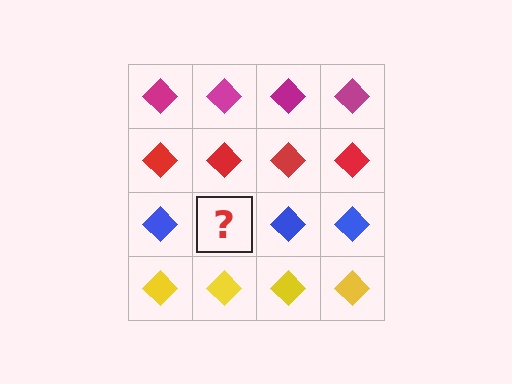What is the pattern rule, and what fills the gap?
The rule is that each row has a consistent color. The gap should be filled with a blue diamond.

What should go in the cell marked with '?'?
The missing cell should contain a blue diamond.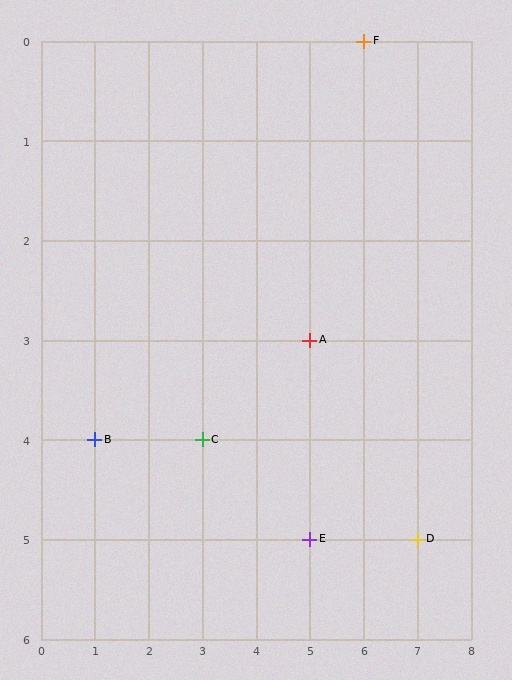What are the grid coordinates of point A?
Point A is at grid coordinates (5, 3).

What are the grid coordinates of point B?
Point B is at grid coordinates (1, 4).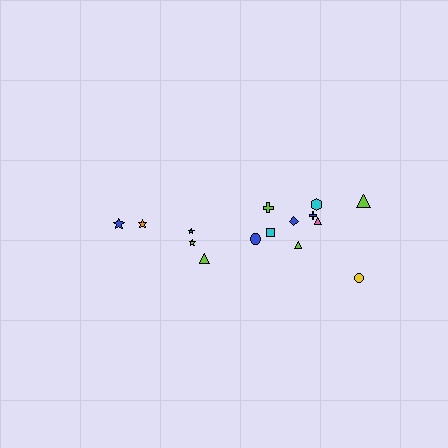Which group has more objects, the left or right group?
The right group.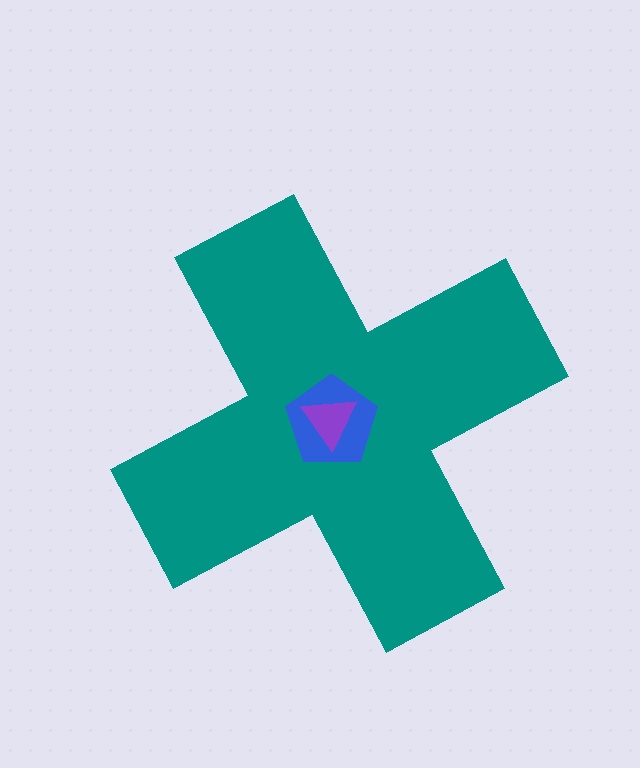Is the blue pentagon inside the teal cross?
Yes.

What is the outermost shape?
The teal cross.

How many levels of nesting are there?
3.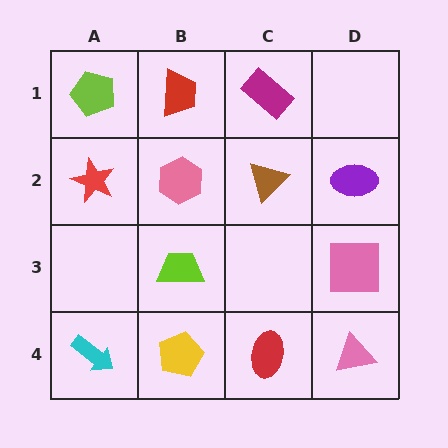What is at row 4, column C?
A red ellipse.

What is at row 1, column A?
A lime pentagon.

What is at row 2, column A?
A red star.